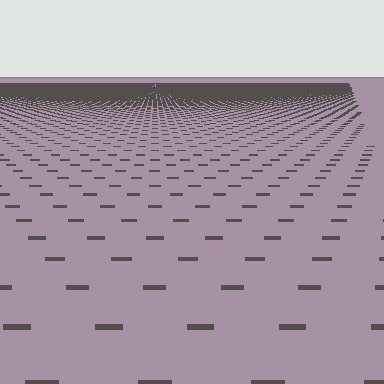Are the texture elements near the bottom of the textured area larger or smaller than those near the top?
Larger. Near the bottom, elements are closer to the viewer and appear at a bigger on-screen size.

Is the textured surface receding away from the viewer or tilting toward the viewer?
The surface is receding away from the viewer. Texture elements get smaller and denser toward the top.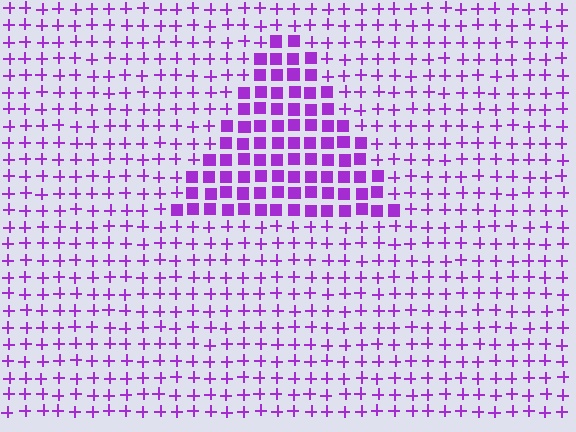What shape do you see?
I see a triangle.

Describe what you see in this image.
The image is filled with small purple elements arranged in a uniform grid. A triangle-shaped region contains squares, while the surrounding area contains plus signs. The boundary is defined purely by the change in element shape.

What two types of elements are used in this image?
The image uses squares inside the triangle region and plus signs outside it.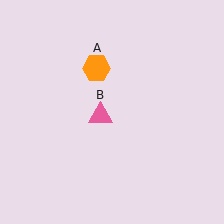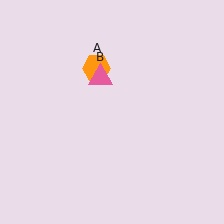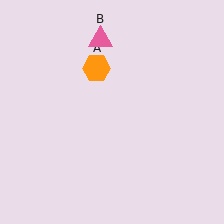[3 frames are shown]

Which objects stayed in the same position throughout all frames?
Orange hexagon (object A) remained stationary.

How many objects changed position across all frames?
1 object changed position: pink triangle (object B).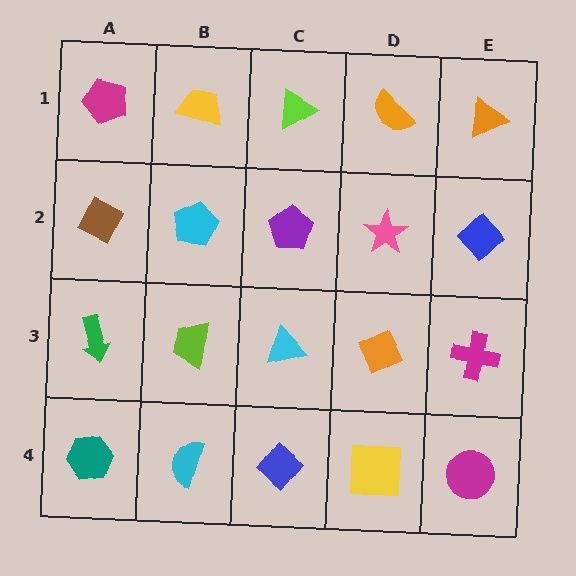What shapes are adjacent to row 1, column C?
A purple pentagon (row 2, column C), a yellow trapezoid (row 1, column B), an orange semicircle (row 1, column D).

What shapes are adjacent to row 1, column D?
A pink star (row 2, column D), a lime triangle (row 1, column C), an orange triangle (row 1, column E).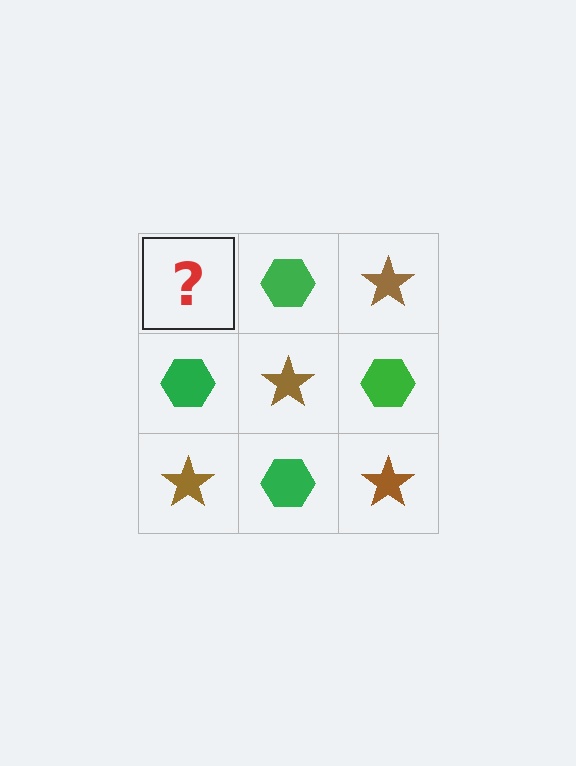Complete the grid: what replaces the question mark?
The question mark should be replaced with a brown star.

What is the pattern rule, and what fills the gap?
The rule is that it alternates brown star and green hexagon in a checkerboard pattern. The gap should be filled with a brown star.